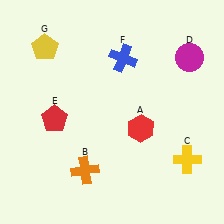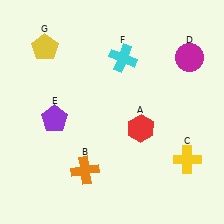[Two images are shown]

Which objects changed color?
E changed from red to purple. F changed from blue to cyan.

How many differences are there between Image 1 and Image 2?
There are 2 differences between the two images.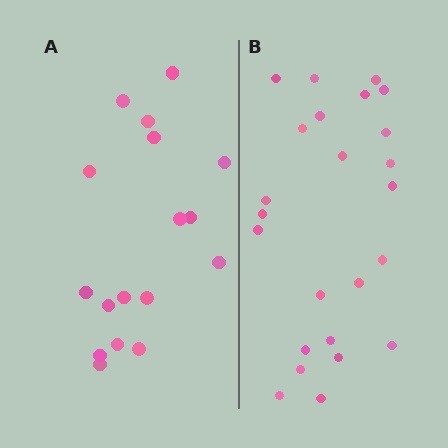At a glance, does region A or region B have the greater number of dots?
Region B (the right region) has more dots.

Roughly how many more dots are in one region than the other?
Region B has roughly 8 or so more dots than region A.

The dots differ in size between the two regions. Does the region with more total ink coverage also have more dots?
No. Region A has more total ink coverage because its dots are larger, but region B actually contains more individual dots. Total area can be misleading — the number of items is what matters here.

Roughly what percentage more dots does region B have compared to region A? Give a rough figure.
About 40% more.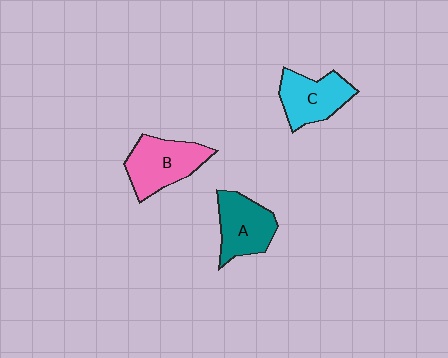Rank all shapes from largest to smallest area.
From largest to smallest: B (pink), A (teal), C (cyan).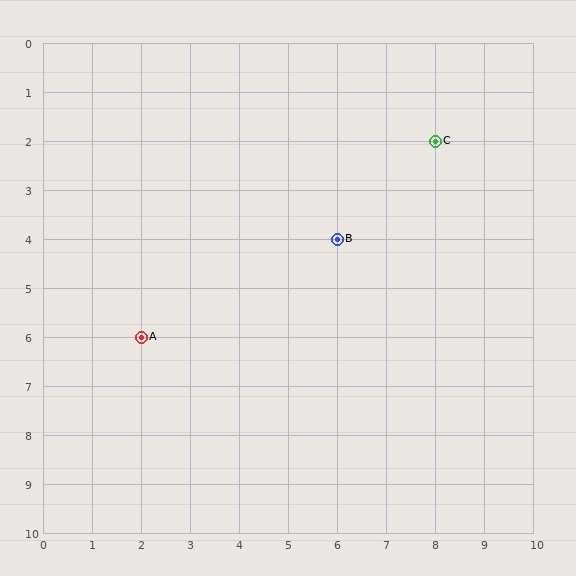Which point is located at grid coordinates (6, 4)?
Point B is at (6, 4).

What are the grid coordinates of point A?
Point A is at grid coordinates (2, 6).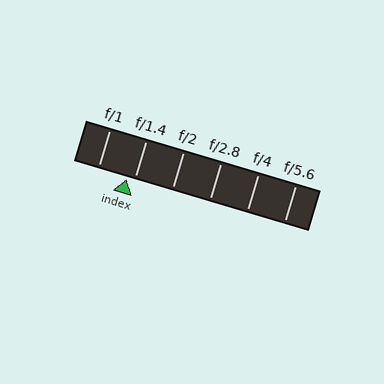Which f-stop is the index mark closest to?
The index mark is closest to f/1.4.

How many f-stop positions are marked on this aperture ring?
There are 6 f-stop positions marked.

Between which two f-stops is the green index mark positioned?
The index mark is between f/1 and f/1.4.